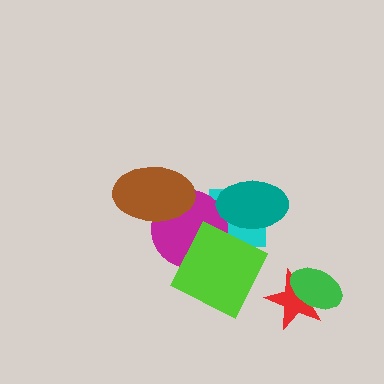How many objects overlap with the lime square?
2 objects overlap with the lime square.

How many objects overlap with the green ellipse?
1 object overlaps with the green ellipse.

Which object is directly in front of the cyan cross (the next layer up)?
The magenta circle is directly in front of the cyan cross.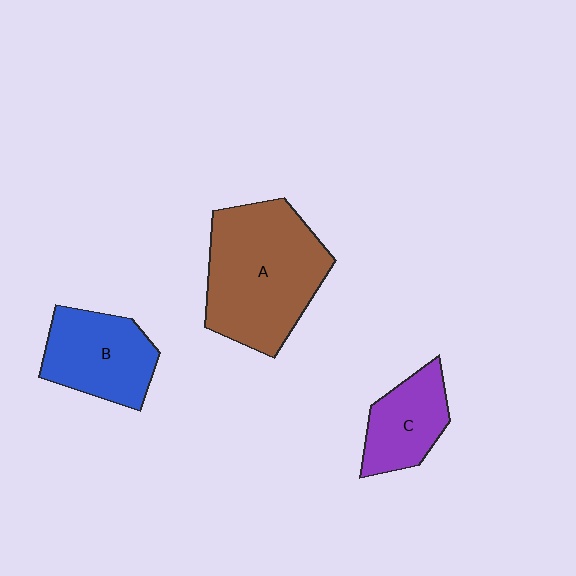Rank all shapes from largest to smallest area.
From largest to smallest: A (brown), B (blue), C (purple).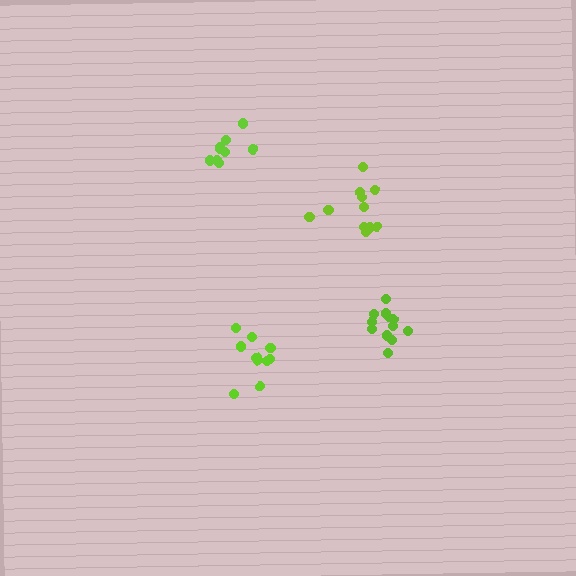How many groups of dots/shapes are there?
There are 4 groups.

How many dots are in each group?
Group 1: 11 dots, Group 2: 12 dots, Group 3: 10 dots, Group 4: 9 dots (42 total).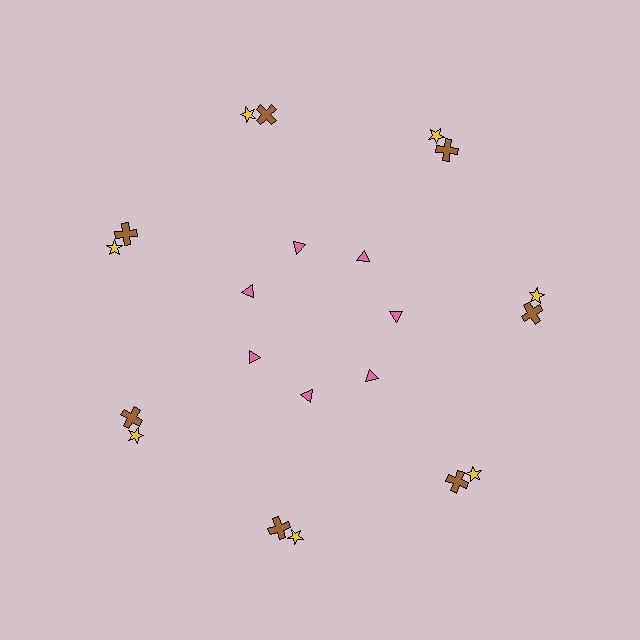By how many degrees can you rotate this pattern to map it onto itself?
The pattern maps onto itself every 51 degrees of rotation.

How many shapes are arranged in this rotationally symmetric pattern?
There are 21 shapes, arranged in 7 groups of 3.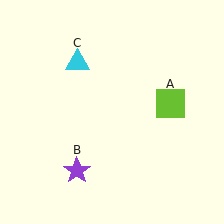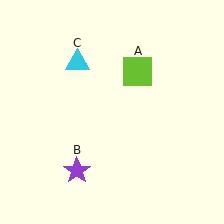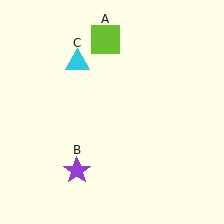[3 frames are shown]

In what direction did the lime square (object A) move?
The lime square (object A) moved up and to the left.